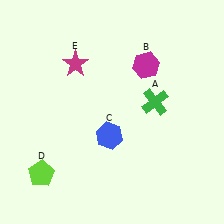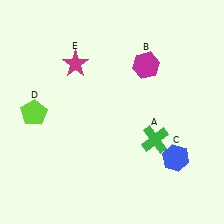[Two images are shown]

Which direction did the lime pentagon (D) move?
The lime pentagon (D) moved up.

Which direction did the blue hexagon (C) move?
The blue hexagon (C) moved right.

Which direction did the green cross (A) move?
The green cross (A) moved down.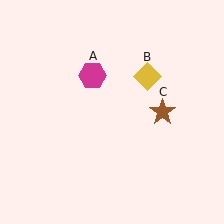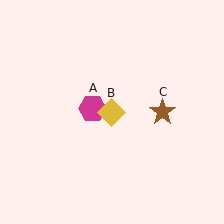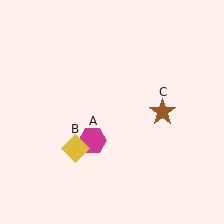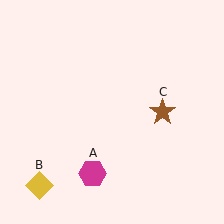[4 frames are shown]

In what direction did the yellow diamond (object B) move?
The yellow diamond (object B) moved down and to the left.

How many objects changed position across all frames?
2 objects changed position: magenta hexagon (object A), yellow diamond (object B).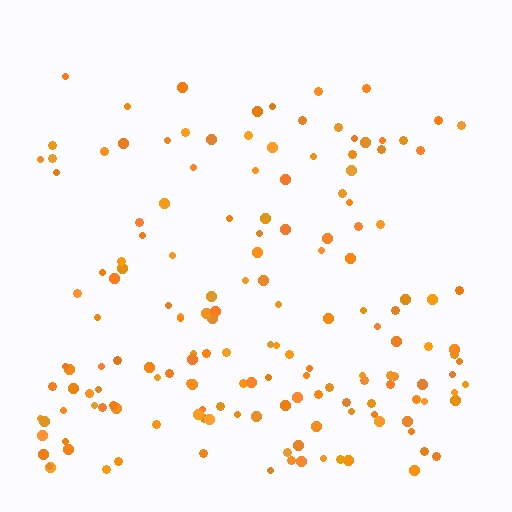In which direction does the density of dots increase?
From top to bottom, with the bottom side densest.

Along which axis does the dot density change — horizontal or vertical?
Vertical.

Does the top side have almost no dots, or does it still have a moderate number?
Still a moderate number, just noticeably fewer than the bottom.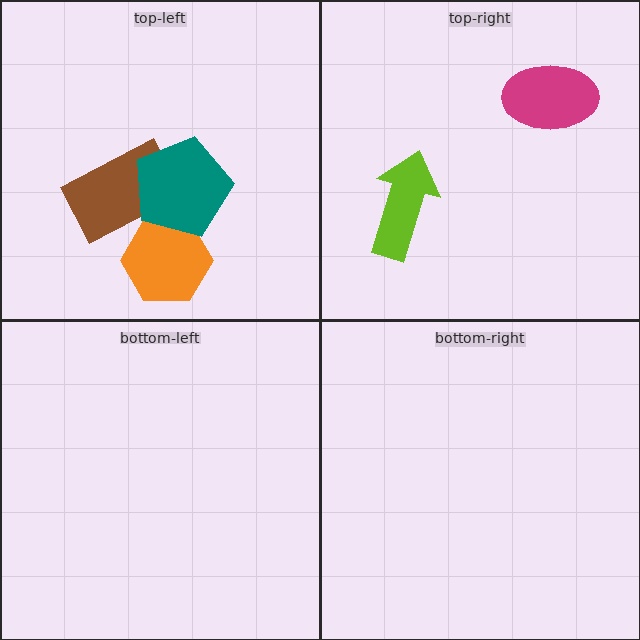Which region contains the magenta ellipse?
The top-right region.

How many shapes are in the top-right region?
2.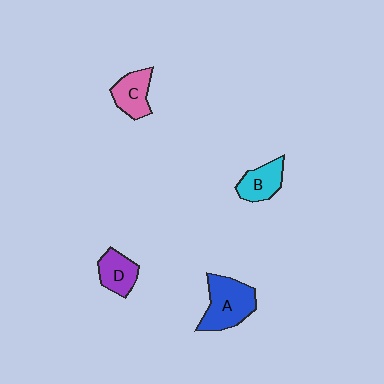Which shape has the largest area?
Shape A (blue).